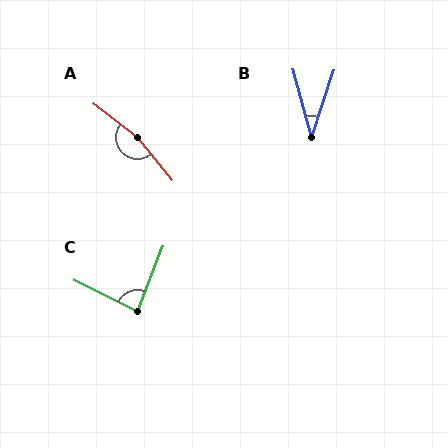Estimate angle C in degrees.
Approximately 85 degrees.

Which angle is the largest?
A, at approximately 167 degrees.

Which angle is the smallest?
B, at approximately 33 degrees.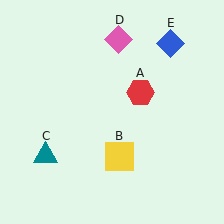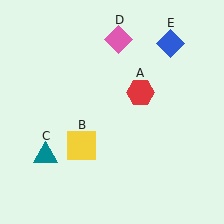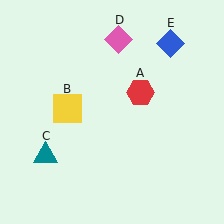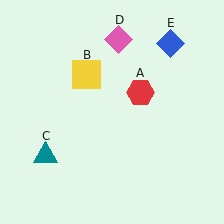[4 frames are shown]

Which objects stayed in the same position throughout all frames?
Red hexagon (object A) and teal triangle (object C) and pink diamond (object D) and blue diamond (object E) remained stationary.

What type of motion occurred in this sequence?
The yellow square (object B) rotated clockwise around the center of the scene.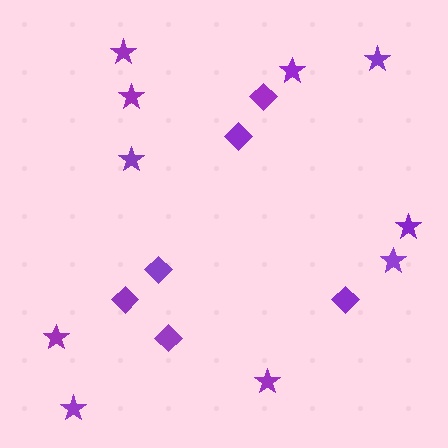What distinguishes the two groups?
There are 2 groups: one group of stars (10) and one group of diamonds (6).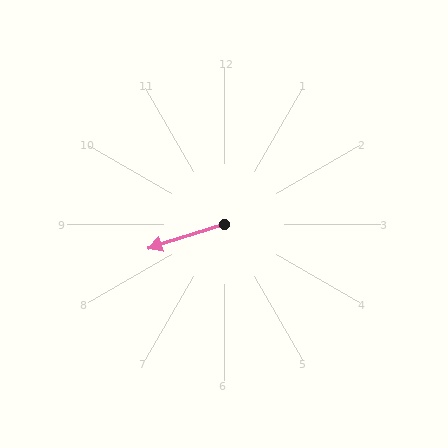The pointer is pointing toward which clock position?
Roughly 8 o'clock.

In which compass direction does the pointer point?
West.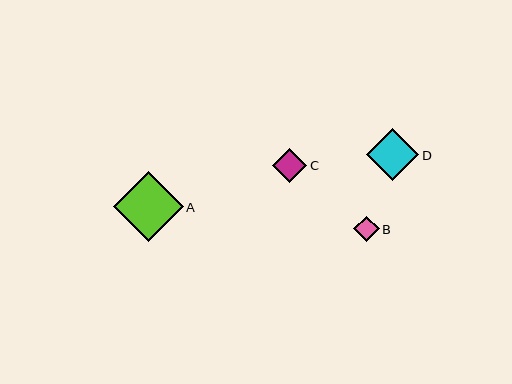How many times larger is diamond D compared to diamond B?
Diamond D is approximately 2.1 times the size of diamond B.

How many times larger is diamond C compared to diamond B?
Diamond C is approximately 1.4 times the size of diamond B.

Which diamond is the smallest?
Diamond B is the smallest with a size of approximately 25 pixels.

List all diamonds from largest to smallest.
From largest to smallest: A, D, C, B.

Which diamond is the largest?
Diamond A is the largest with a size of approximately 69 pixels.